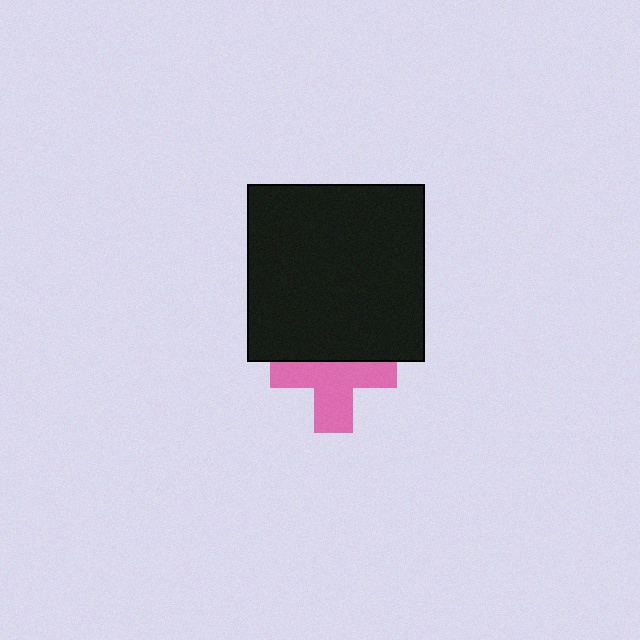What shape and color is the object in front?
The object in front is a black square.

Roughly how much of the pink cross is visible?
About half of it is visible (roughly 61%).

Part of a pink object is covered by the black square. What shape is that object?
It is a cross.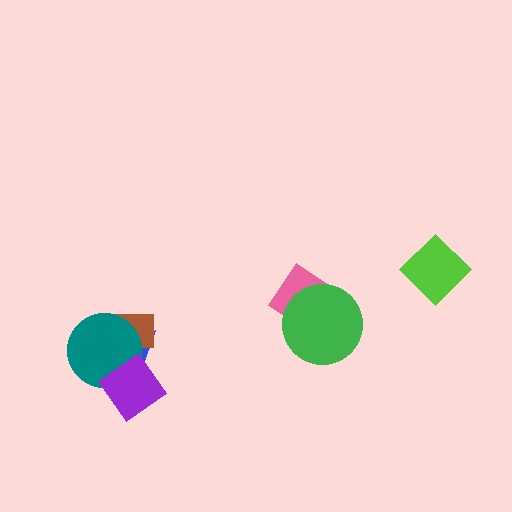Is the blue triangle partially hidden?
Yes, it is partially covered by another shape.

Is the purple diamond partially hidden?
No, no other shape covers it.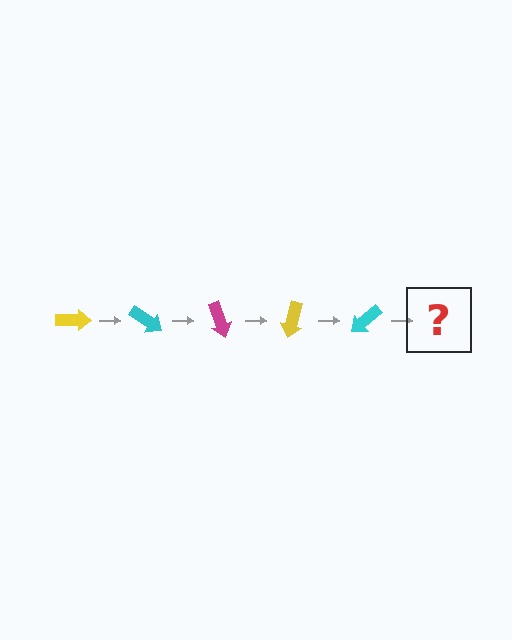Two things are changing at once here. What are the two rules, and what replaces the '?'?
The two rules are that it rotates 35 degrees each step and the color cycles through yellow, cyan, and magenta. The '?' should be a magenta arrow, rotated 175 degrees from the start.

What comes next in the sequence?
The next element should be a magenta arrow, rotated 175 degrees from the start.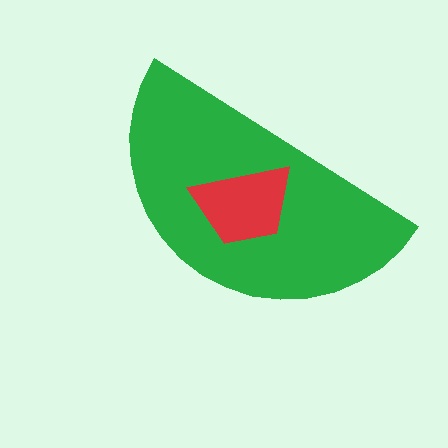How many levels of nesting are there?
2.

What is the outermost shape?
The green semicircle.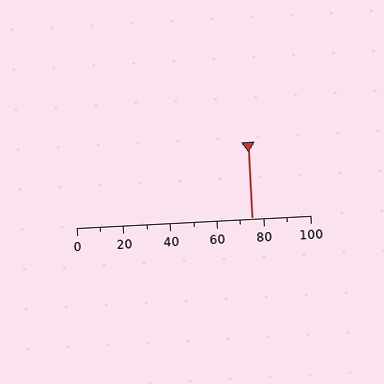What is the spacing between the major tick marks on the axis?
The major ticks are spaced 20 apart.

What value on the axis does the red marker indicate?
The marker indicates approximately 75.